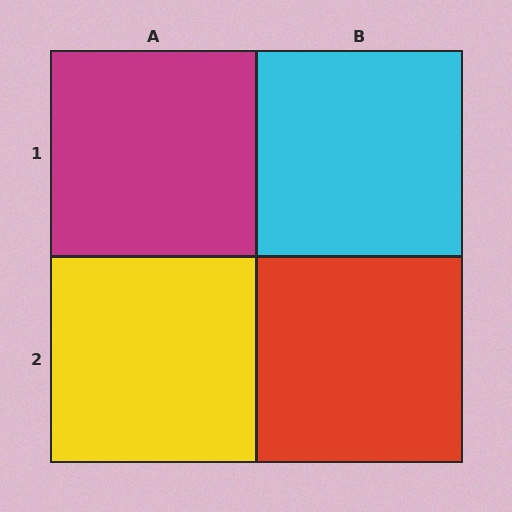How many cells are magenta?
1 cell is magenta.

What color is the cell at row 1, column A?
Magenta.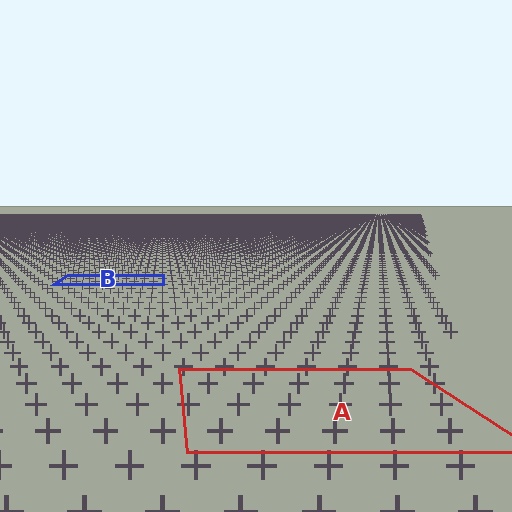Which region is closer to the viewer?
Region A is closer. The texture elements there are larger and more spread out.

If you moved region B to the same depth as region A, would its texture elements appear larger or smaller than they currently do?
They would appear larger. At a closer depth, the same texture elements are projected at a bigger on-screen size.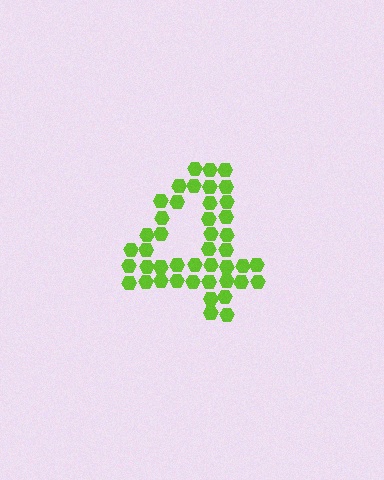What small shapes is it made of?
It is made of small hexagons.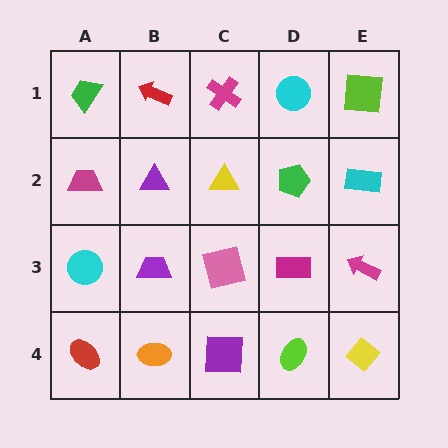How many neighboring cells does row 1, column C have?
3.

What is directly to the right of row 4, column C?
A lime ellipse.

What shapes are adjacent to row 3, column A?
A magenta trapezoid (row 2, column A), a red ellipse (row 4, column A), a purple trapezoid (row 3, column B).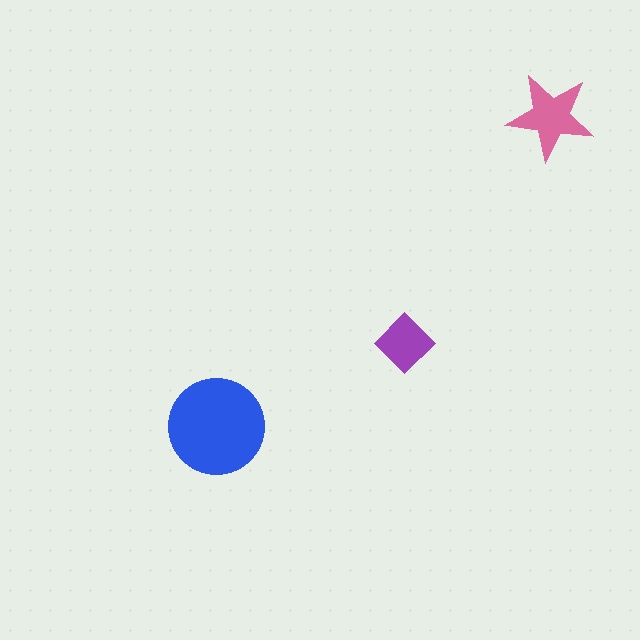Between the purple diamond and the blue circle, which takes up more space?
The blue circle.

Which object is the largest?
The blue circle.